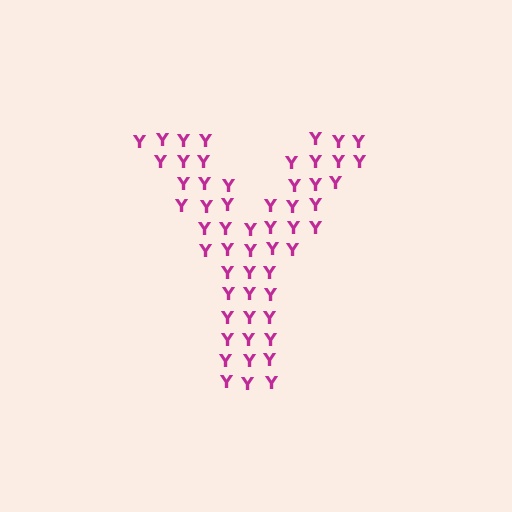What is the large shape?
The large shape is the letter Y.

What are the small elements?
The small elements are letter Y's.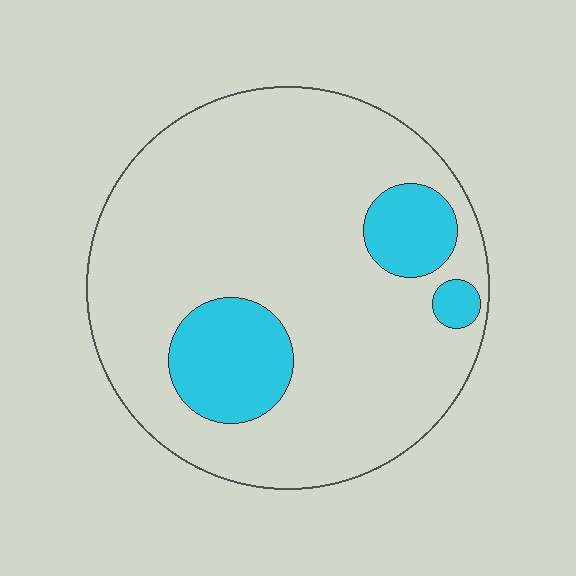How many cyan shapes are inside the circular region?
3.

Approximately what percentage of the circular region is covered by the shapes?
Approximately 15%.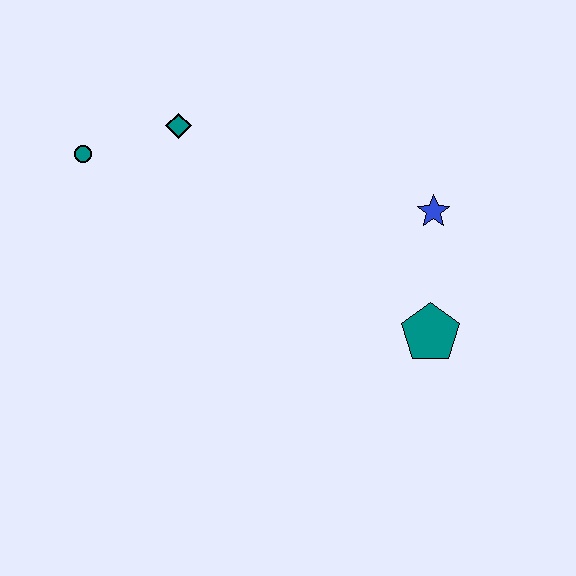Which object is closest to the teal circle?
The teal diamond is closest to the teal circle.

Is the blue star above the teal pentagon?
Yes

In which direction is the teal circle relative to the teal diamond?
The teal circle is to the left of the teal diamond.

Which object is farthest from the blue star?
The teal circle is farthest from the blue star.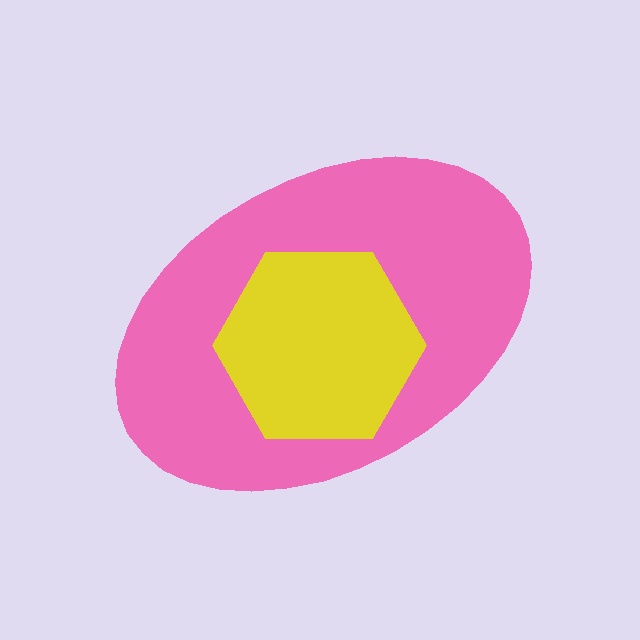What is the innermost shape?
The yellow hexagon.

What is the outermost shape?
The pink ellipse.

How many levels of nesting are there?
2.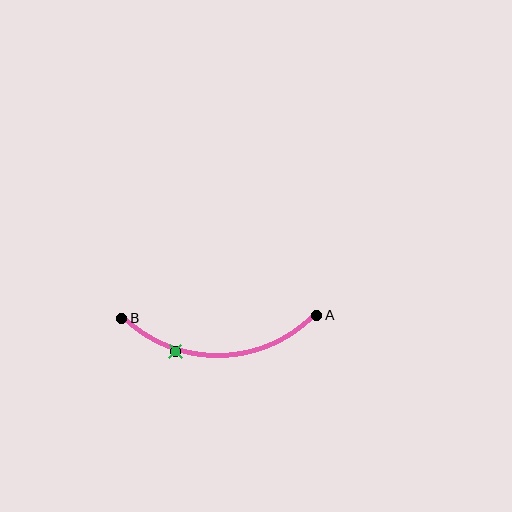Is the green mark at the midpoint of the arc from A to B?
No. The green mark lies on the arc but is closer to endpoint B. The arc midpoint would be at the point on the curve equidistant along the arc from both A and B.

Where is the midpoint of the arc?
The arc midpoint is the point on the curve farthest from the straight line joining A and B. It sits below that line.